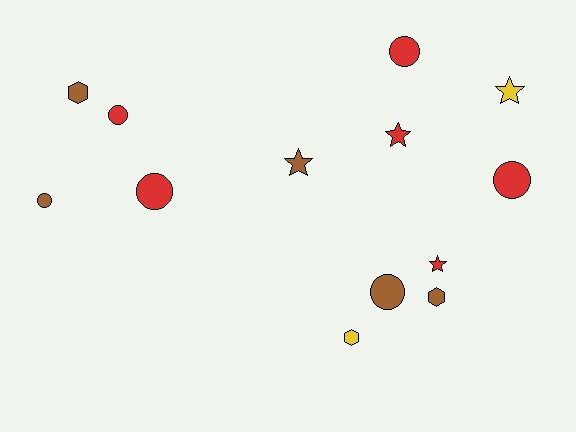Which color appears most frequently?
Red, with 6 objects.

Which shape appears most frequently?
Circle, with 6 objects.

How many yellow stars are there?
There is 1 yellow star.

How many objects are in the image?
There are 13 objects.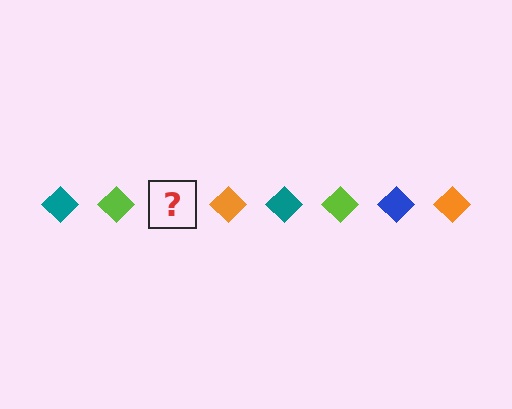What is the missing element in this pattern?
The missing element is a blue diamond.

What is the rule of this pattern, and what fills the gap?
The rule is that the pattern cycles through teal, lime, blue, orange diamonds. The gap should be filled with a blue diamond.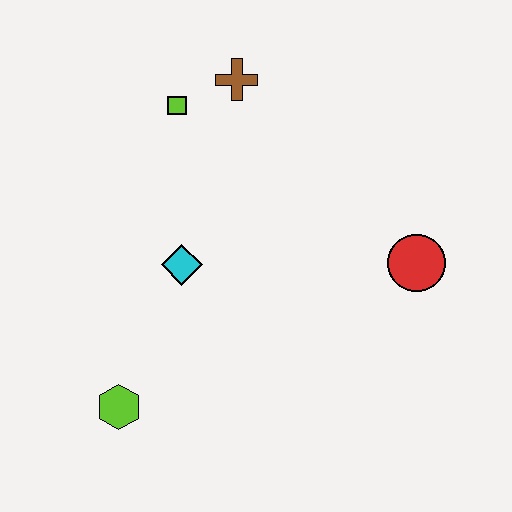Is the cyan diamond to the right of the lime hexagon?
Yes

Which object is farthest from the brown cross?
The lime hexagon is farthest from the brown cross.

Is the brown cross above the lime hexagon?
Yes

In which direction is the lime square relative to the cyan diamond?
The lime square is above the cyan diamond.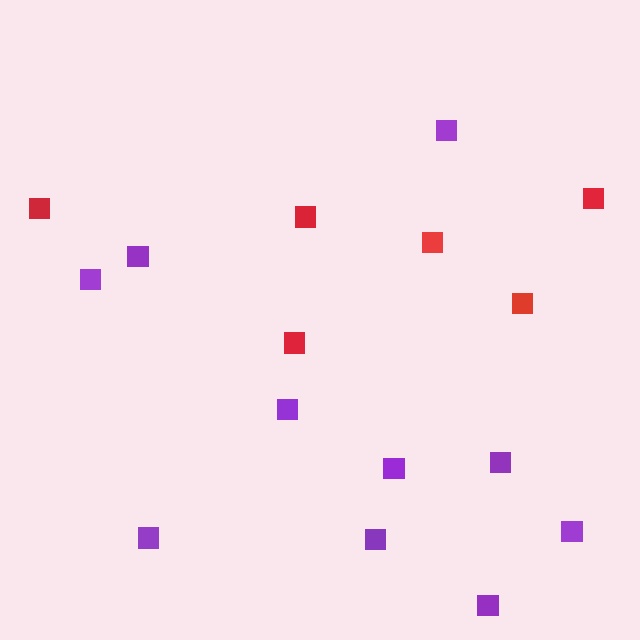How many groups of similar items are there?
There are 2 groups: one group of red squares (6) and one group of purple squares (10).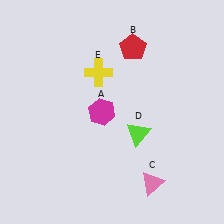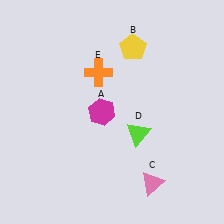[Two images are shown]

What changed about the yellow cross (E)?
In Image 1, E is yellow. In Image 2, it changed to orange.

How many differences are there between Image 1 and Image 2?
There are 2 differences between the two images.